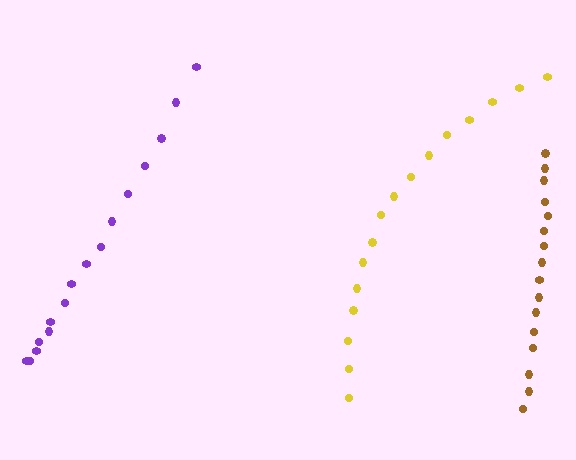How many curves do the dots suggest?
There are 3 distinct paths.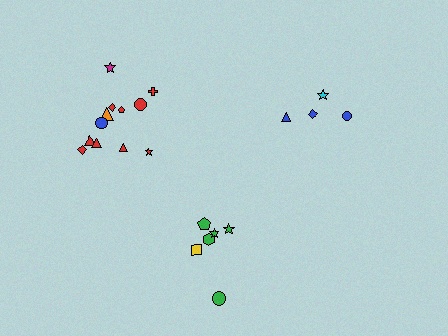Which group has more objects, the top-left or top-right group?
The top-left group.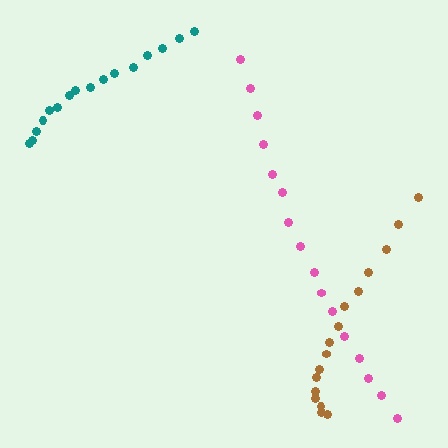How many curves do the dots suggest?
There are 3 distinct paths.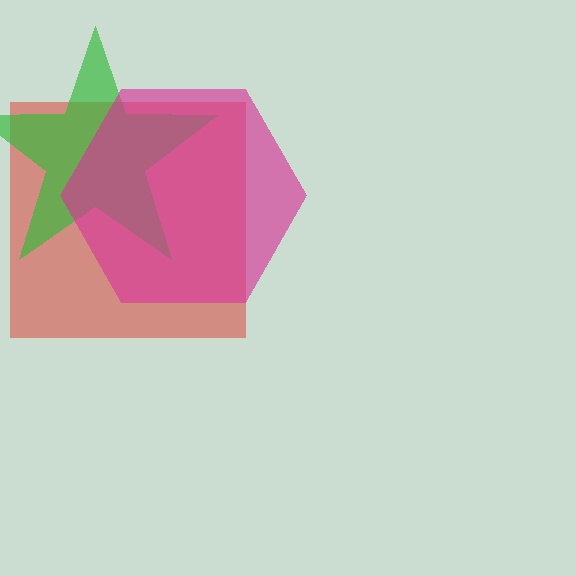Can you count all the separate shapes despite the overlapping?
Yes, there are 3 separate shapes.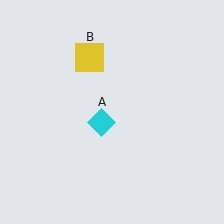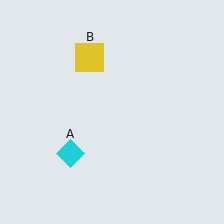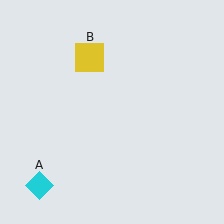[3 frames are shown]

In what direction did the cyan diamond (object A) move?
The cyan diamond (object A) moved down and to the left.